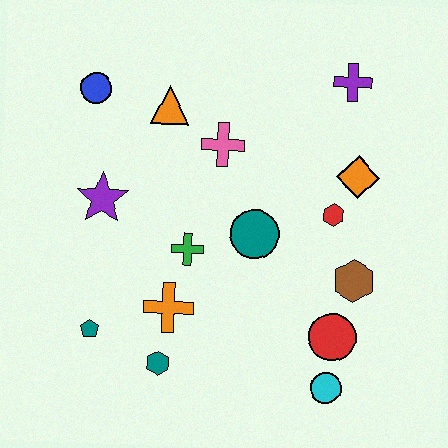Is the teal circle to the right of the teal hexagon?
Yes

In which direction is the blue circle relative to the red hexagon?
The blue circle is to the left of the red hexagon.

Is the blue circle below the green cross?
No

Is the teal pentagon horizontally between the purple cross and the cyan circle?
No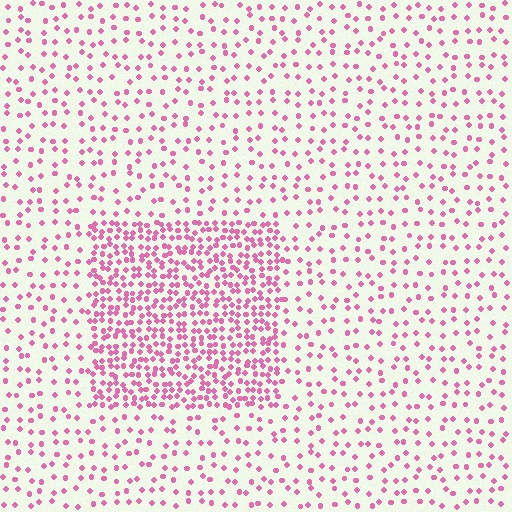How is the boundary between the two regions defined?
The boundary is defined by a change in element density (approximately 2.6x ratio). All elements are the same color, size, and shape.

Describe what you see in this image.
The image contains small pink elements arranged at two different densities. A rectangle-shaped region is visible where the elements are more densely packed than the surrounding area.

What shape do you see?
I see a rectangle.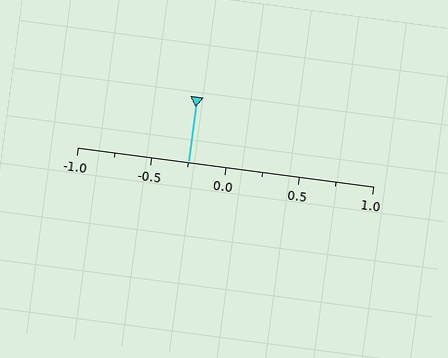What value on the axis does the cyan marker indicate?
The marker indicates approximately -0.25.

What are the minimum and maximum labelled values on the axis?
The axis runs from -1.0 to 1.0.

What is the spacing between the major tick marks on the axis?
The major ticks are spaced 0.5 apart.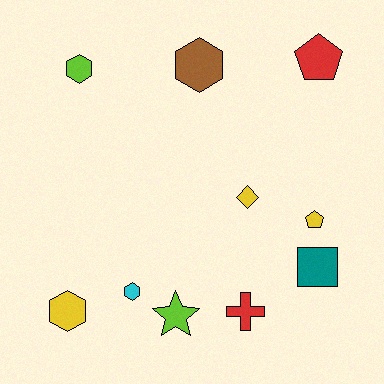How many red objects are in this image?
There are 2 red objects.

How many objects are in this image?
There are 10 objects.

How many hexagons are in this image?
There are 4 hexagons.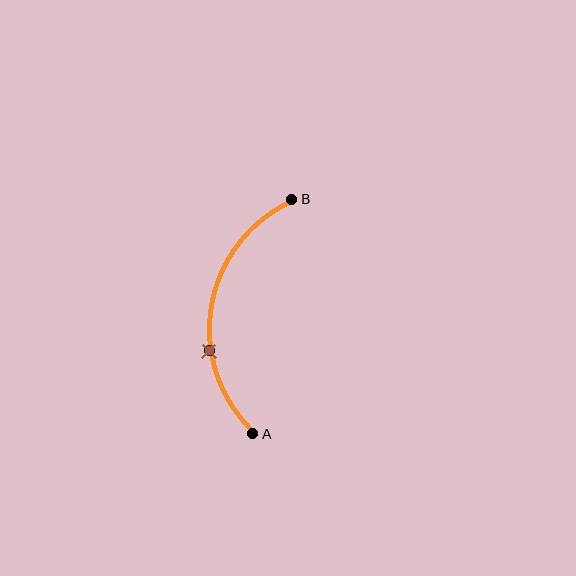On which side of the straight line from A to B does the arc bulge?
The arc bulges to the left of the straight line connecting A and B.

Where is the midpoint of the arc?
The arc midpoint is the point on the curve farthest from the straight line joining A and B. It sits to the left of that line.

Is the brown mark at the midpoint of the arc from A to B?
No. The brown mark lies on the arc but is closer to endpoint A. The arc midpoint would be at the point on the curve equidistant along the arc from both A and B.